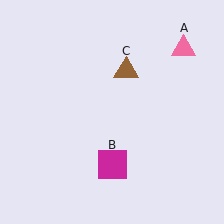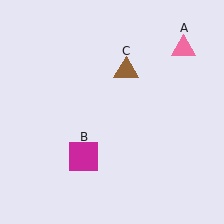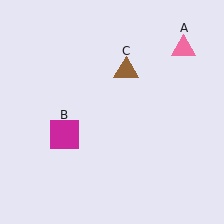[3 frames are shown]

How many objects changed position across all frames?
1 object changed position: magenta square (object B).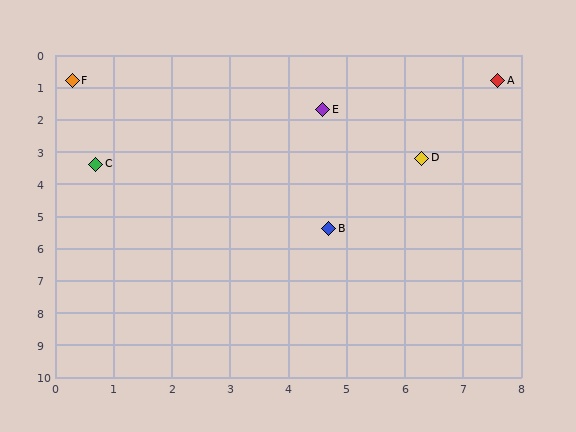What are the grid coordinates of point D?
Point D is at approximately (6.3, 3.2).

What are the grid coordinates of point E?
Point E is at approximately (4.6, 1.7).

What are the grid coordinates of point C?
Point C is at approximately (0.7, 3.4).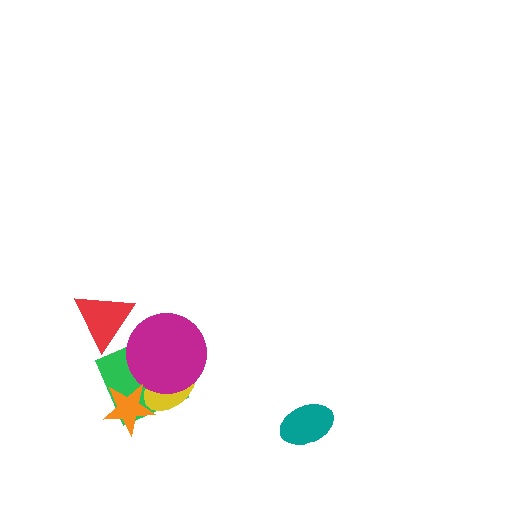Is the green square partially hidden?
Yes, it is partially covered by another shape.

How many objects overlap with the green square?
3 objects overlap with the green square.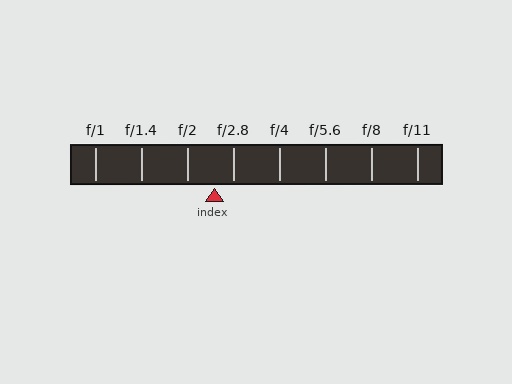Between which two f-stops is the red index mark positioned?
The index mark is between f/2 and f/2.8.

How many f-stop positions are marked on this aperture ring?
There are 8 f-stop positions marked.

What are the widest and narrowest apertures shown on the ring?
The widest aperture shown is f/1 and the narrowest is f/11.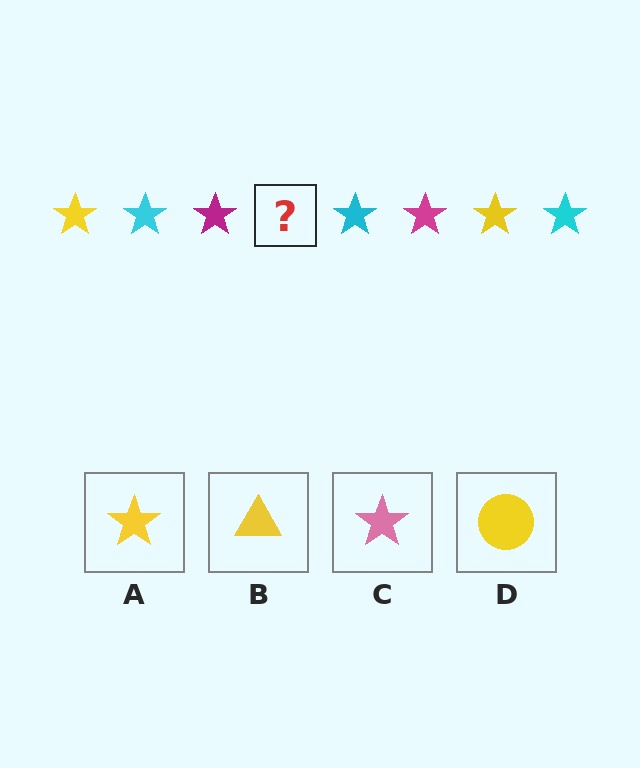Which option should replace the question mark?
Option A.